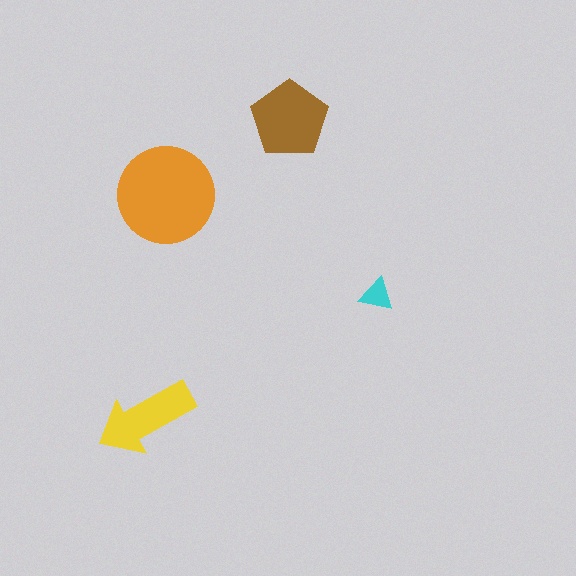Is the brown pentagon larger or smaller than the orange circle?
Smaller.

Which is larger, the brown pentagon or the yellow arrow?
The brown pentagon.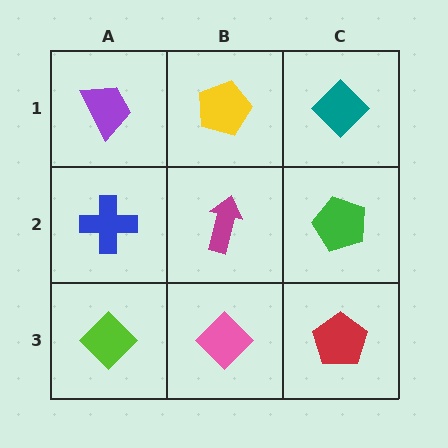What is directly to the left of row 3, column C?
A pink diamond.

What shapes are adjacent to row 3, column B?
A magenta arrow (row 2, column B), a lime diamond (row 3, column A), a red pentagon (row 3, column C).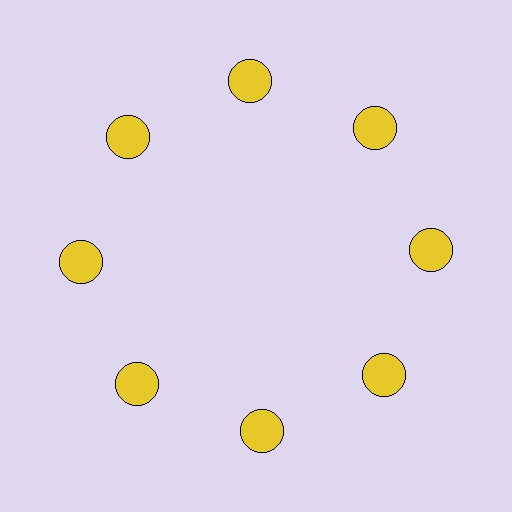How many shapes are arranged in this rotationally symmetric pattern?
There are 8 shapes, arranged in 8 groups of 1.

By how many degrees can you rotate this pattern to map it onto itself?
The pattern maps onto itself every 45 degrees of rotation.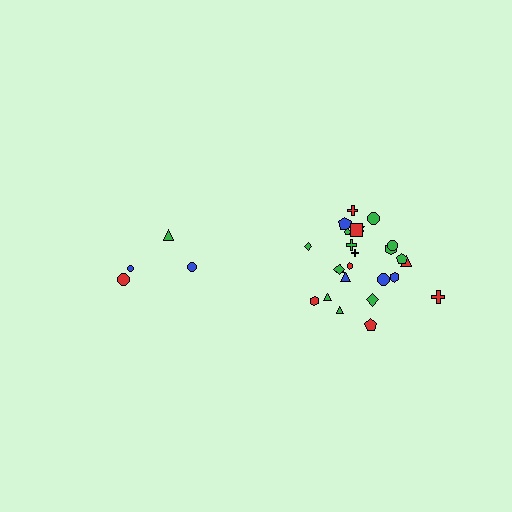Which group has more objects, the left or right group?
The right group.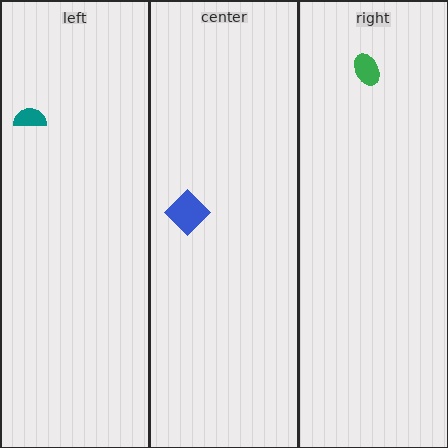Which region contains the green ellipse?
The right region.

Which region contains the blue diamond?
The center region.